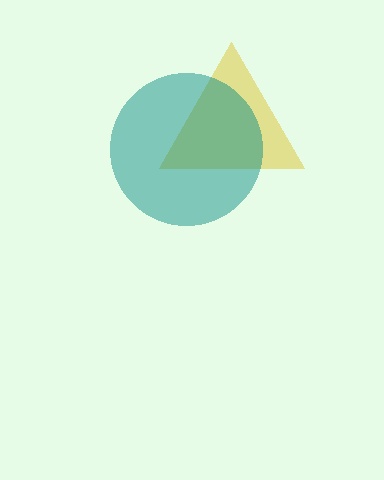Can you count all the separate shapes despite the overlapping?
Yes, there are 2 separate shapes.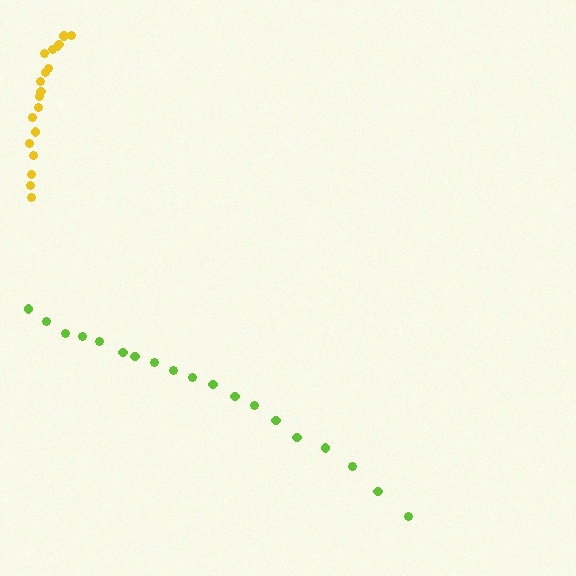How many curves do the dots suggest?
There are 2 distinct paths.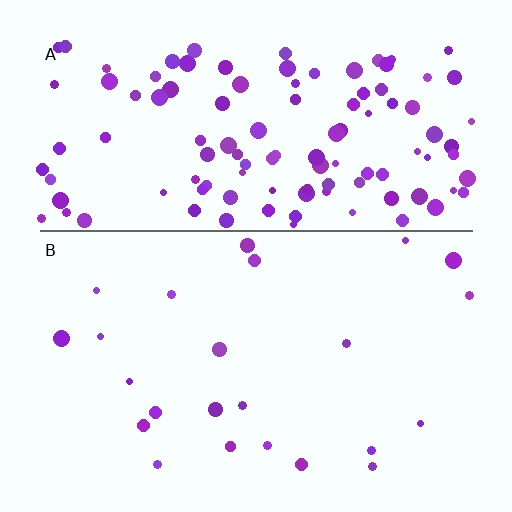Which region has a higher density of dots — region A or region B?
A (the top).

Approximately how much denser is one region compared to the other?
Approximately 4.8× — region A over region B.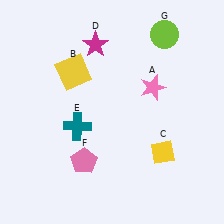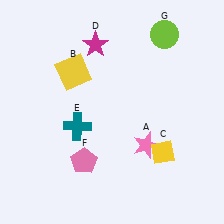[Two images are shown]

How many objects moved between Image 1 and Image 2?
1 object moved between the two images.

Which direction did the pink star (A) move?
The pink star (A) moved down.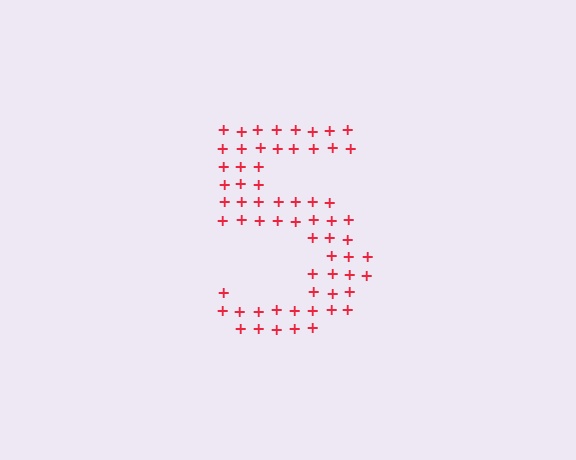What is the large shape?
The large shape is the digit 5.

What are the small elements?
The small elements are plus signs.